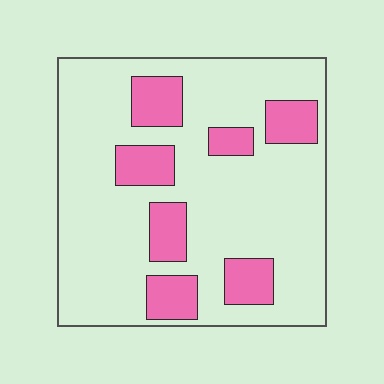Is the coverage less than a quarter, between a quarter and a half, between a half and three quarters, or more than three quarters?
Less than a quarter.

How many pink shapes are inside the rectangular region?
7.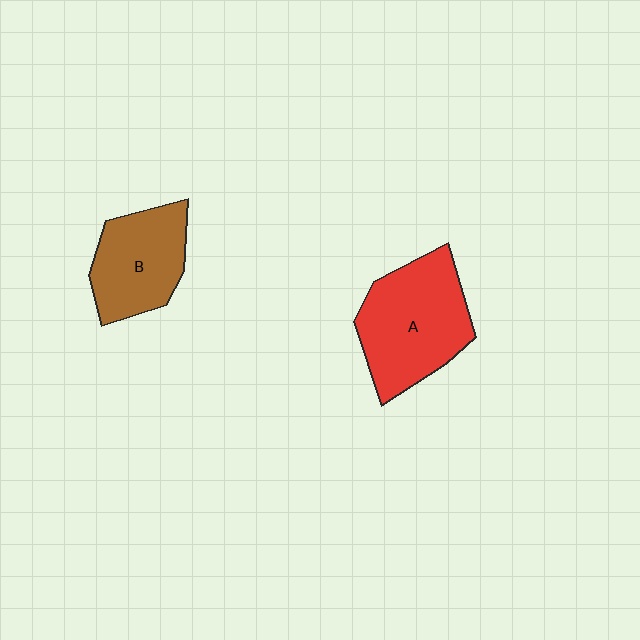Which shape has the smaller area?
Shape B (brown).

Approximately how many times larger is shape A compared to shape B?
Approximately 1.3 times.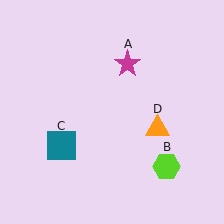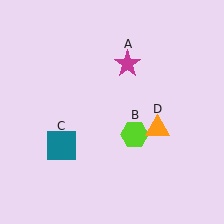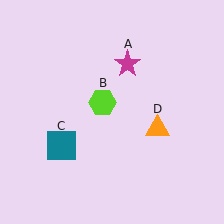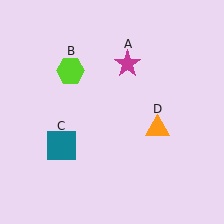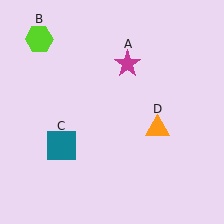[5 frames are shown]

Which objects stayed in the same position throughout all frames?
Magenta star (object A) and teal square (object C) and orange triangle (object D) remained stationary.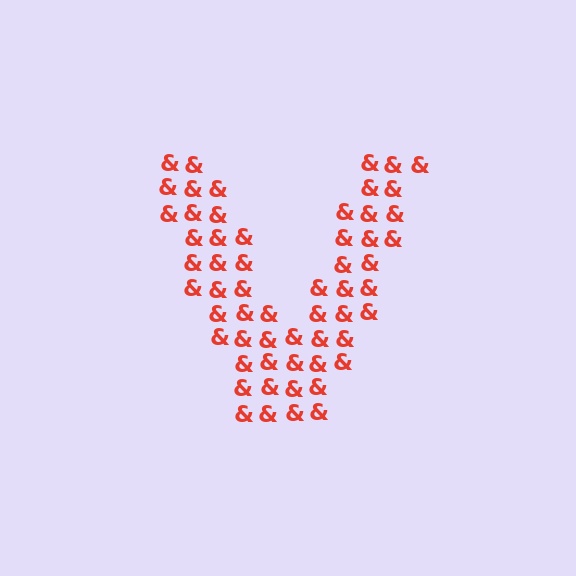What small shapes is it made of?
It is made of small ampersands.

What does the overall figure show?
The overall figure shows the letter V.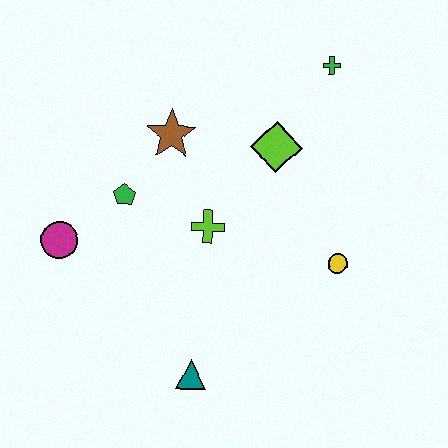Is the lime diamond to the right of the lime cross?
Yes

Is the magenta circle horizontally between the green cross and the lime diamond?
No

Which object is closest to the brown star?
The green pentagon is closest to the brown star.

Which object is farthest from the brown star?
The teal triangle is farthest from the brown star.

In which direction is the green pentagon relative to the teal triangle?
The green pentagon is above the teal triangle.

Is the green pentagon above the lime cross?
Yes